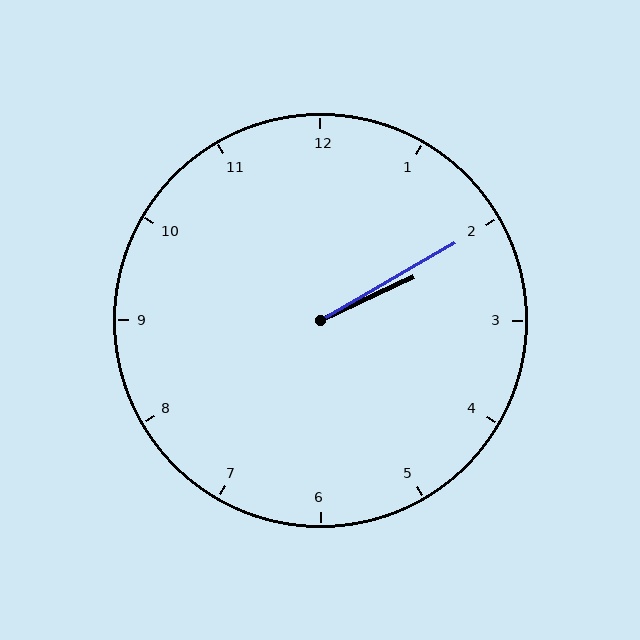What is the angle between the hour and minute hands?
Approximately 5 degrees.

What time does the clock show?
2:10.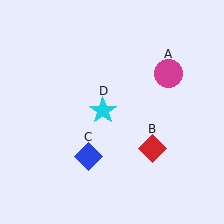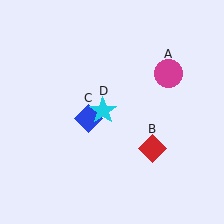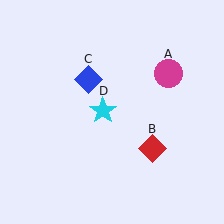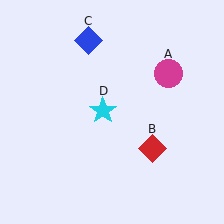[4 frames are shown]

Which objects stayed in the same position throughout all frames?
Magenta circle (object A) and red diamond (object B) and cyan star (object D) remained stationary.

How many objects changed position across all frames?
1 object changed position: blue diamond (object C).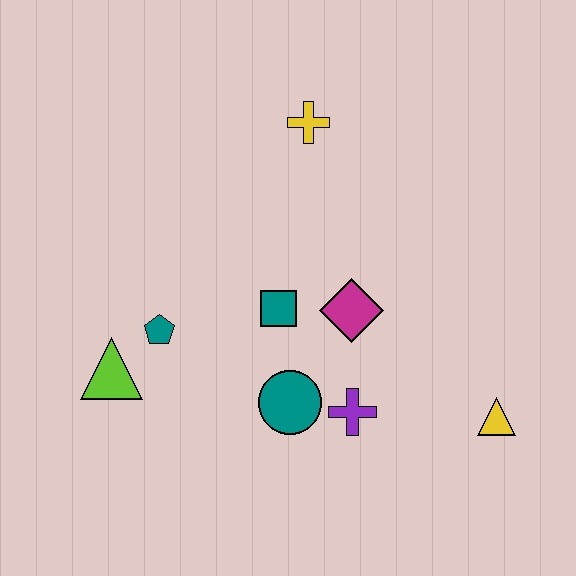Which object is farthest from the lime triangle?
The yellow triangle is farthest from the lime triangle.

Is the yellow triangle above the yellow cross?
No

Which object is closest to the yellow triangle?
The purple cross is closest to the yellow triangle.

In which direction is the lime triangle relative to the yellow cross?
The lime triangle is below the yellow cross.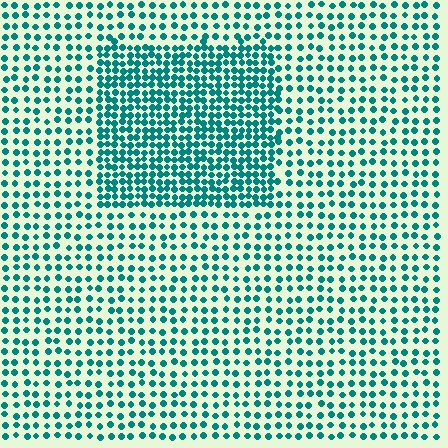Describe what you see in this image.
The image contains small teal elements arranged at two different densities. A rectangle-shaped region is visible where the elements are more densely packed than the surrounding area.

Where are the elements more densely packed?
The elements are more densely packed inside the rectangle boundary.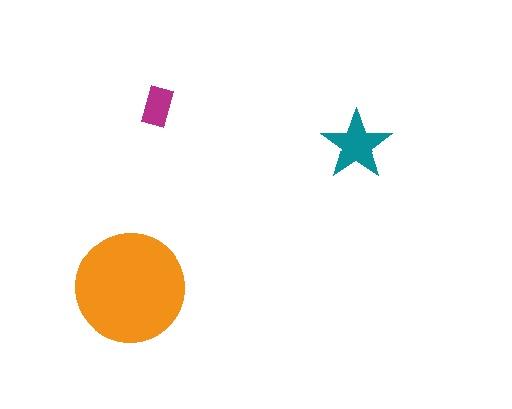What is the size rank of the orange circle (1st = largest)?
1st.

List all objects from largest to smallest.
The orange circle, the teal star, the magenta rectangle.